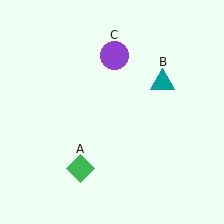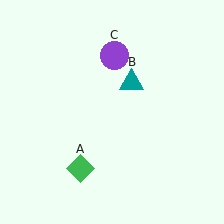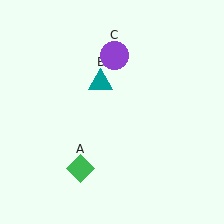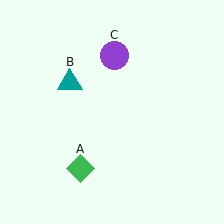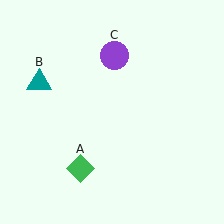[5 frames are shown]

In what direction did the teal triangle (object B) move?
The teal triangle (object B) moved left.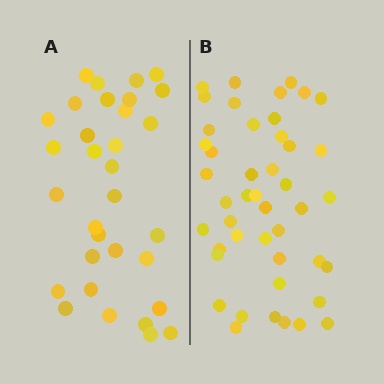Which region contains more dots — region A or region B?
Region B (the right region) has more dots.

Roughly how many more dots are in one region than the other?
Region B has approximately 15 more dots than region A.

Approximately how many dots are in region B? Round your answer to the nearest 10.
About 40 dots. (The exact count is 45, which rounds to 40.)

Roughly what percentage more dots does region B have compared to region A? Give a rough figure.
About 40% more.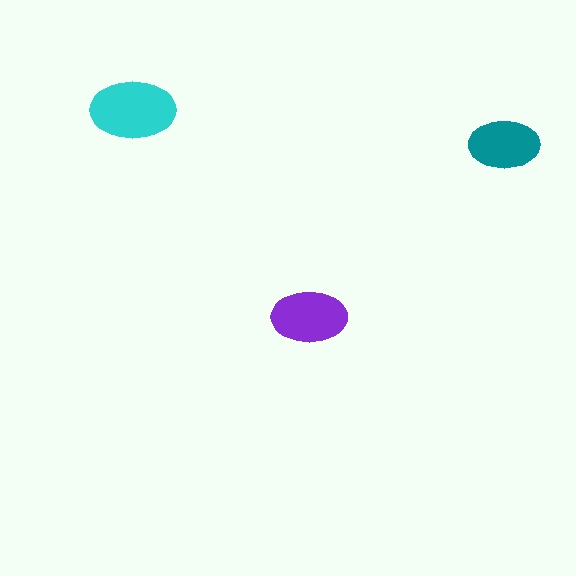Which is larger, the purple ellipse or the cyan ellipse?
The cyan one.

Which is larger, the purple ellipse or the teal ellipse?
The purple one.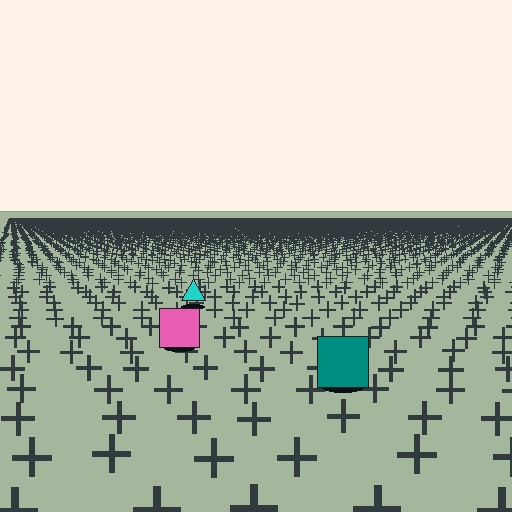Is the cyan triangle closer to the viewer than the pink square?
No. The pink square is closer — you can tell from the texture gradient: the ground texture is coarser near it.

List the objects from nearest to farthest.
From nearest to farthest: the teal square, the pink square, the cyan triangle.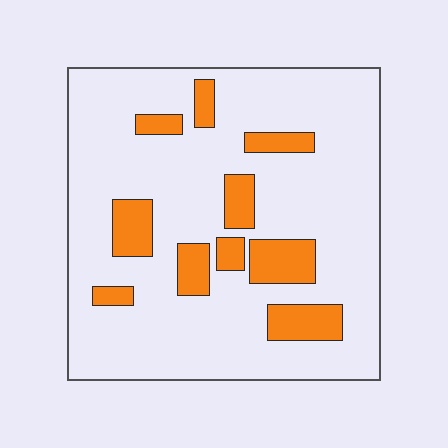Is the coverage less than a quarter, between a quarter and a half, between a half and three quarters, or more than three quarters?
Less than a quarter.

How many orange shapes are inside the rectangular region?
10.